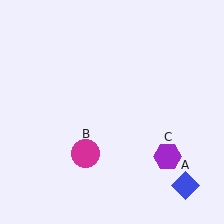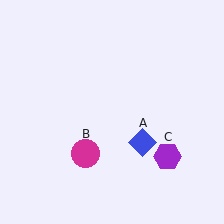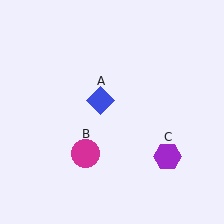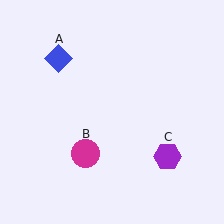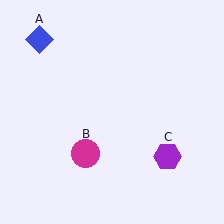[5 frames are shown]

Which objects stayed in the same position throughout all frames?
Magenta circle (object B) and purple hexagon (object C) remained stationary.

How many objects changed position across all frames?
1 object changed position: blue diamond (object A).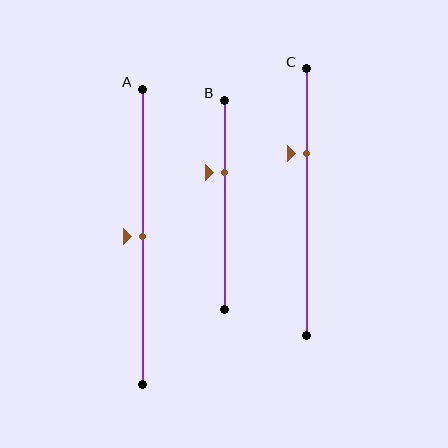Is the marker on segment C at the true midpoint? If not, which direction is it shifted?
No, the marker on segment C is shifted upward by about 18% of the segment length.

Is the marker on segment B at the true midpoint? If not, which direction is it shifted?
No, the marker on segment B is shifted upward by about 16% of the segment length.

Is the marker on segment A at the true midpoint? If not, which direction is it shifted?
Yes, the marker on segment A is at the true midpoint.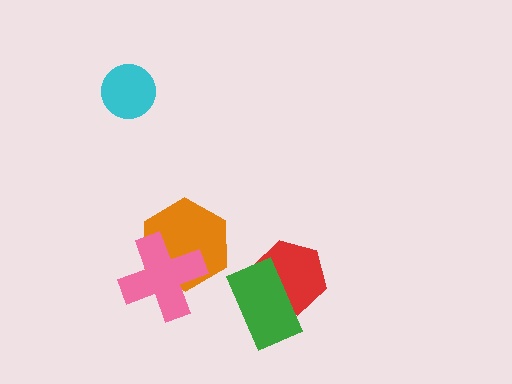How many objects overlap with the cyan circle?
0 objects overlap with the cyan circle.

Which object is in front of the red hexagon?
The green rectangle is in front of the red hexagon.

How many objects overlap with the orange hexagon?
1 object overlaps with the orange hexagon.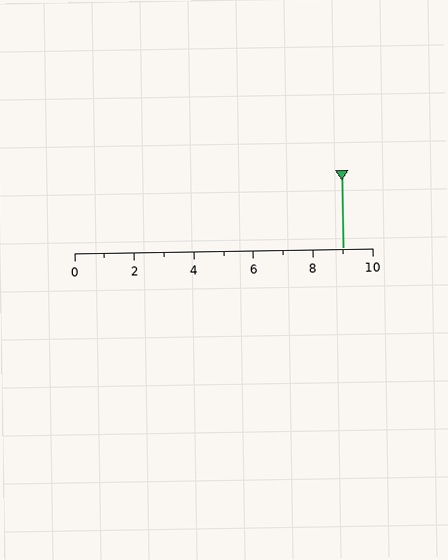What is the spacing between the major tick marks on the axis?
The major ticks are spaced 2 apart.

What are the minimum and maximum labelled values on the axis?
The axis runs from 0 to 10.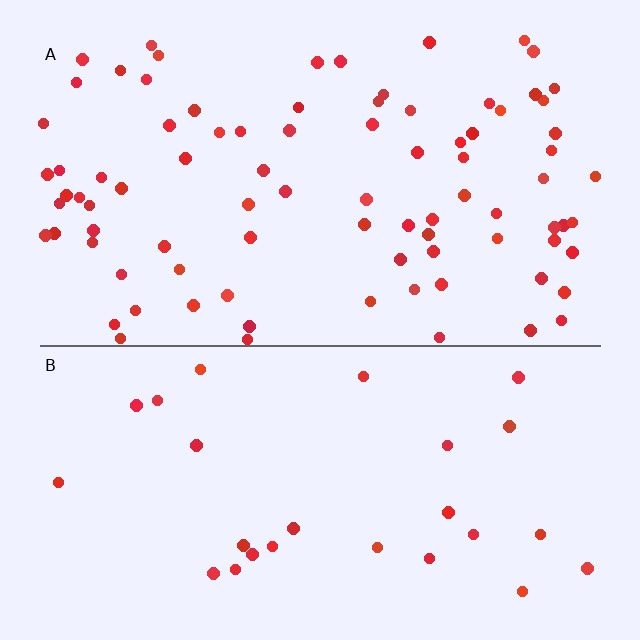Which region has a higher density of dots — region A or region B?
A (the top).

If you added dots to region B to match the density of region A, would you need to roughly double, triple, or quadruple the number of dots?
Approximately triple.